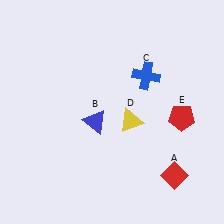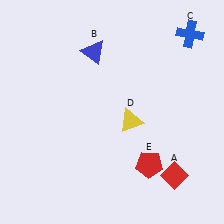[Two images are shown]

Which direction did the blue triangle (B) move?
The blue triangle (B) moved up.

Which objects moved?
The objects that moved are: the blue triangle (B), the blue cross (C), the red pentagon (E).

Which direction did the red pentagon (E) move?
The red pentagon (E) moved down.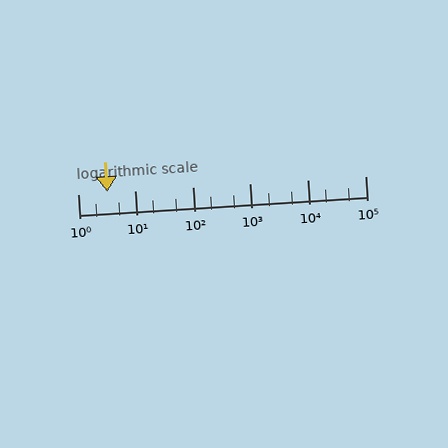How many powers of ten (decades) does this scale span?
The scale spans 5 decades, from 1 to 100000.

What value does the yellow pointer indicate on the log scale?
The pointer indicates approximately 3.2.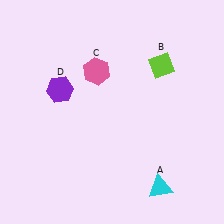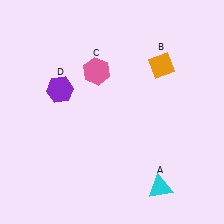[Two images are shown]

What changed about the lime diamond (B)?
In Image 1, B is lime. In Image 2, it changed to orange.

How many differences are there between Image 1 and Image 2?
There is 1 difference between the two images.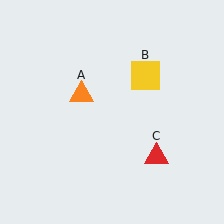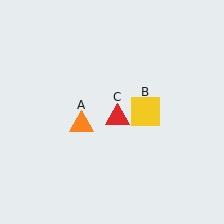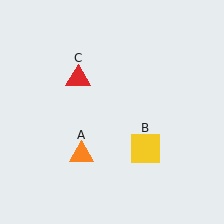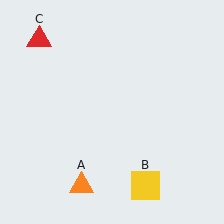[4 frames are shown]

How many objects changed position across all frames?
3 objects changed position: orange triangle (object A), yellow square (object B), red triangle (object C).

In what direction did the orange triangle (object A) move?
The orange triangle (object A) moved down.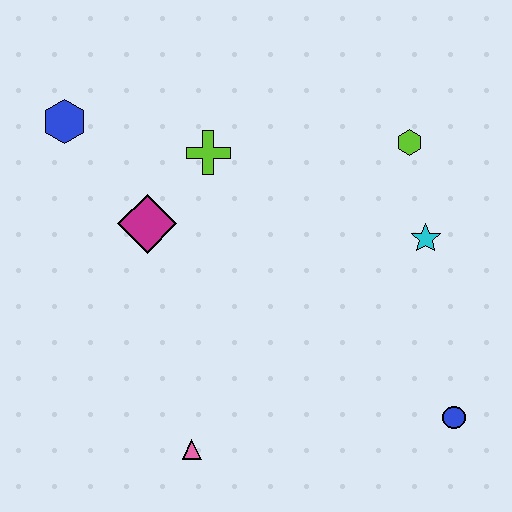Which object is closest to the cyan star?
The lime hexagon is closest to the cyan star.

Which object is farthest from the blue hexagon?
The blue circle is farthest from the blue hexagon.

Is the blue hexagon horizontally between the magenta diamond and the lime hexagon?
No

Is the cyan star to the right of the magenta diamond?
Yes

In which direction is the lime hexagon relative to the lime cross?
The lime hexagon is to the right of the lime cross.